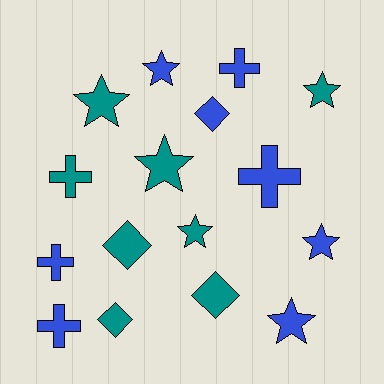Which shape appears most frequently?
Star, with 7 objects.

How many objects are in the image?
There are 16 objects.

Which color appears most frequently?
Blue, with 8 objects.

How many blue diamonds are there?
There is 1 blue diamond.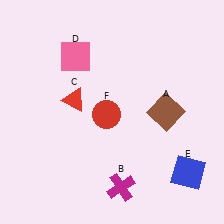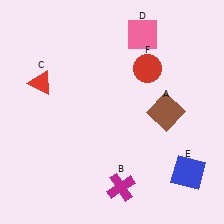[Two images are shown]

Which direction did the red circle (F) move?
The red circle (F) moved up.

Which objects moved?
The objects that moved are: the red triangle (C), the pink square (D), the red circle (F).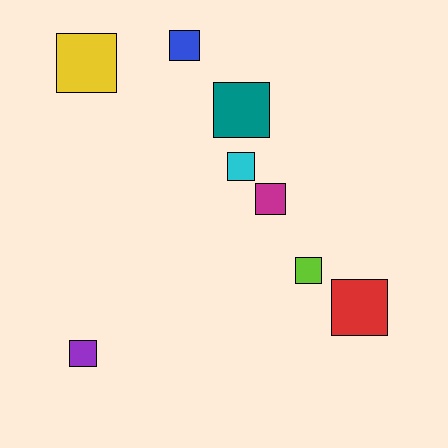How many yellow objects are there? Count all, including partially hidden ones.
There is 1 yellow object.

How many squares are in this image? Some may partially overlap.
There are 8 squares.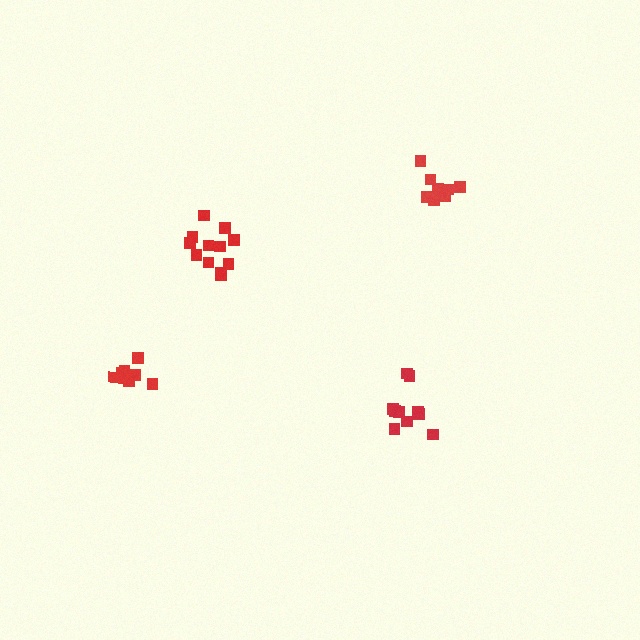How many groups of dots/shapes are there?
There are 4 groups.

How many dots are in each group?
Group 1: 12 dots, Group 2: 8 dots, Group 3: 10 dots, Group 4: 8 dots (38 total).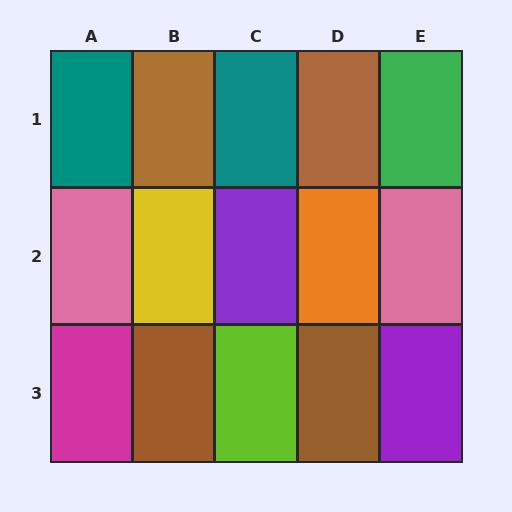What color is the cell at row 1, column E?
Green.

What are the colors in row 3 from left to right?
Magenta, brown, lime, brown, purple.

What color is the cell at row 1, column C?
Teal.